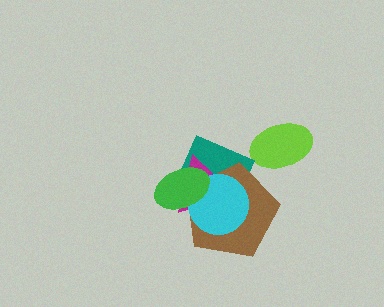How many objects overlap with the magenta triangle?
4 objects overlap with the magenta triangle.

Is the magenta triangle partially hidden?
Yes, it is partially covered by another shape.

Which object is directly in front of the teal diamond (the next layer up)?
The brown pentagon is directly in front of the teal diamond.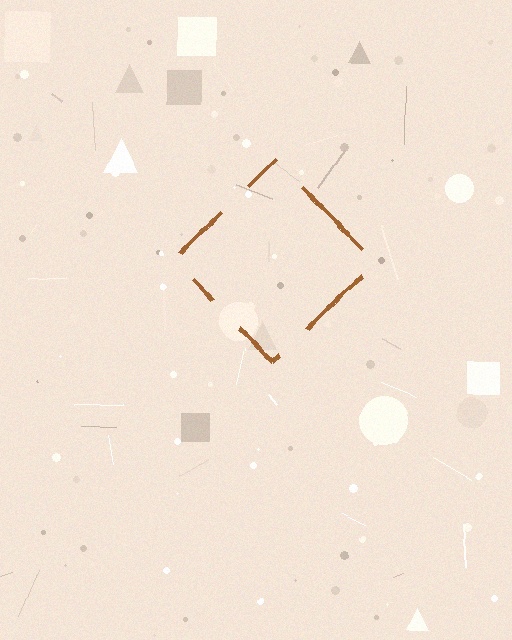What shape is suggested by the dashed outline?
The dashed outline suggests a diamond.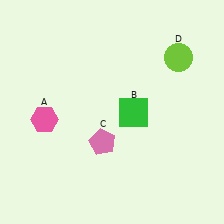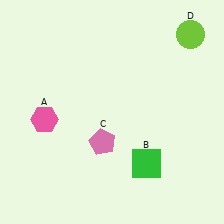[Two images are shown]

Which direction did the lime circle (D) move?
The lime circle (D) moved up.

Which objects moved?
The objects that moved are: the green square (B), the lime circle (D).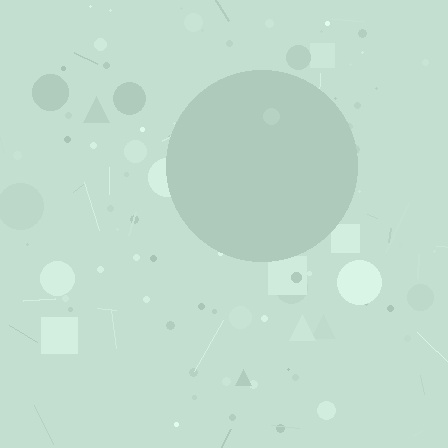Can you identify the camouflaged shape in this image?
The camouflaged shape is a circle.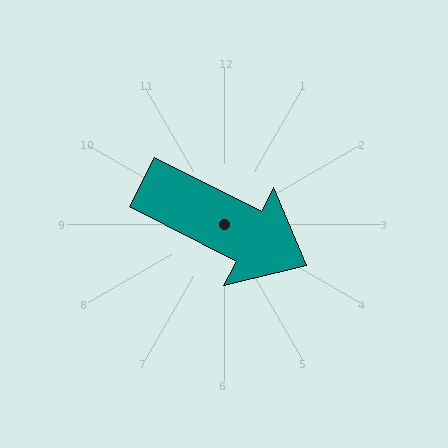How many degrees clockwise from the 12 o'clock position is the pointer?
Approximately 117 degrees.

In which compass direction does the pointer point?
Southeast.